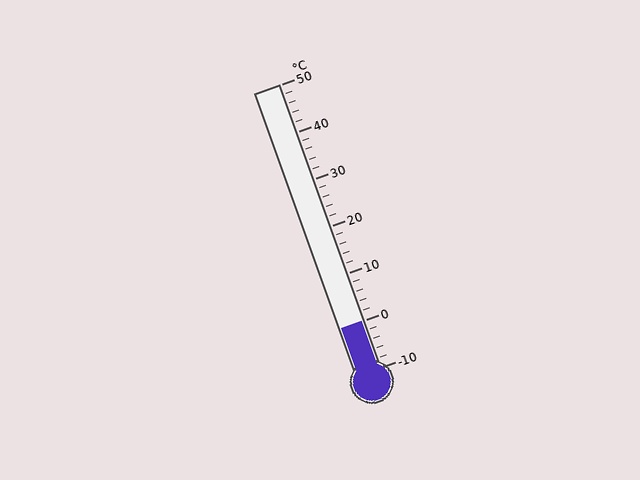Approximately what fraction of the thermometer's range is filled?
The thermometer is filled to approximately 15% of its range.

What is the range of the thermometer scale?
The thermometer scale ranges from -10°C to 50°C.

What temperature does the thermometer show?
The thermometer shows approximately 0°C.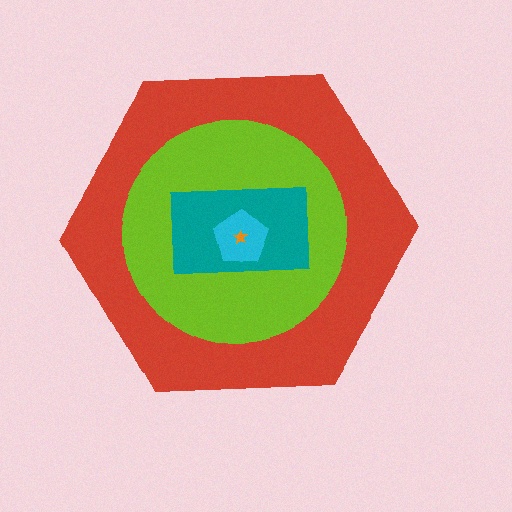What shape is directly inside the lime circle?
The teal rectangle.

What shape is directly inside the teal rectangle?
The cyan pentagon.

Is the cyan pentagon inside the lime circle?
Yes.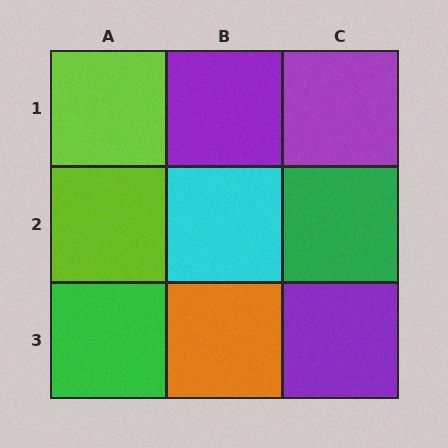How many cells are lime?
2 cells are lime.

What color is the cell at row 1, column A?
Lime.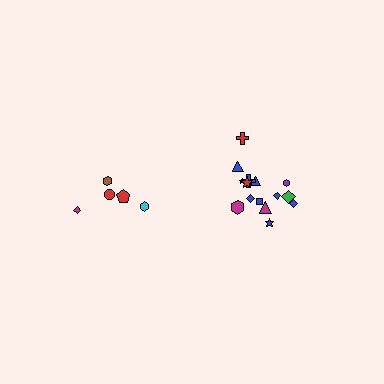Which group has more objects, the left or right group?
The right group.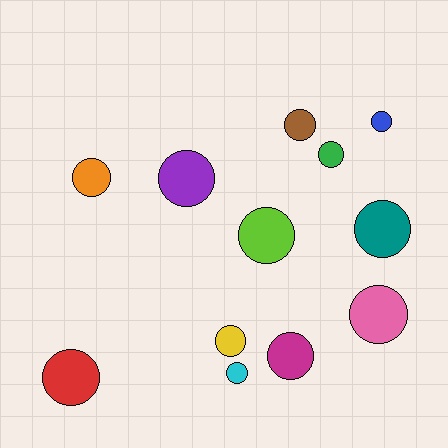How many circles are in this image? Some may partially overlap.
There are 12 circles.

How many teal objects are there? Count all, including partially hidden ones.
There is 1 teal object.